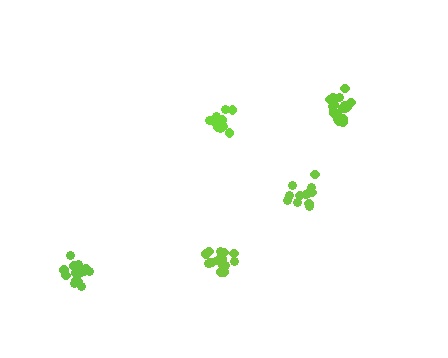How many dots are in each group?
Group 1: 19 dots, Group 2: 14 dots, Group 3: 14 dots, Group 4: 20 dots, Group 5: 19 dots (86 total).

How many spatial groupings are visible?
There are 5 spatial groupings.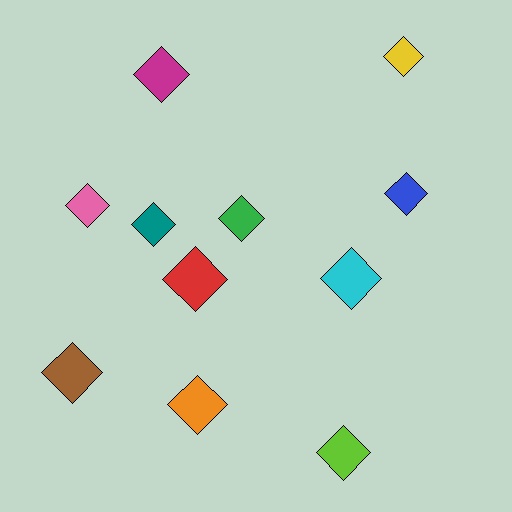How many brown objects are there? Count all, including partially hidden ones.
There is 1 brown object.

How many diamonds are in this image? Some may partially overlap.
There are 11 diamonds.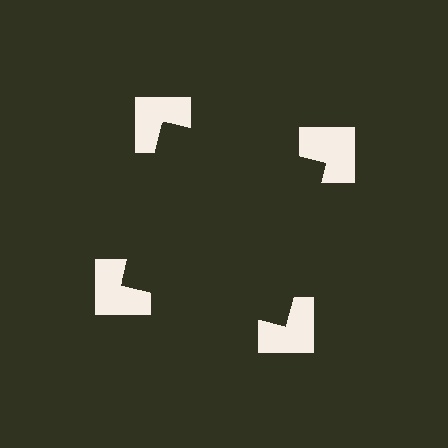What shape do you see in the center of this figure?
An illusory square — its edges are inferred from the aligned wedge cuts in the notched squares, not physically drawn.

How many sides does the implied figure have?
4 sides.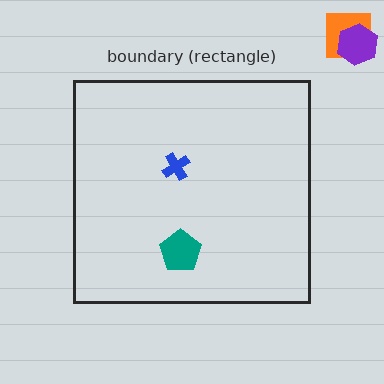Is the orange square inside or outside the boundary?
Outside.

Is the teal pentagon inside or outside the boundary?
Inside.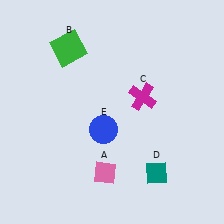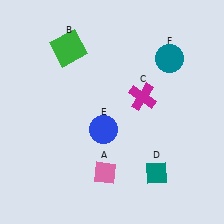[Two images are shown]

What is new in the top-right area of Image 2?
A teal circle (F) was added in the top-right area of Image 2.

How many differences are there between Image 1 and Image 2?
There is 1 difference between the two images.